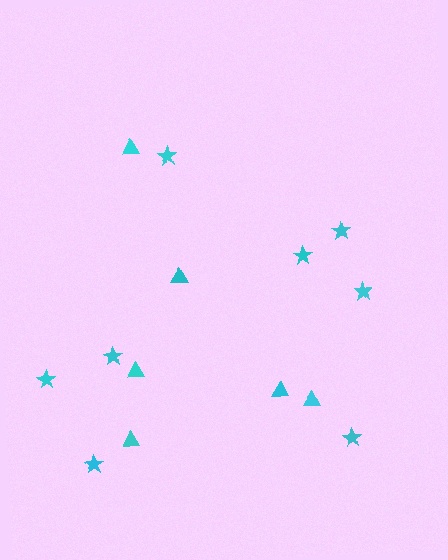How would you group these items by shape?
There are 2 groups: one group of stars (8) and one group of triangles (6).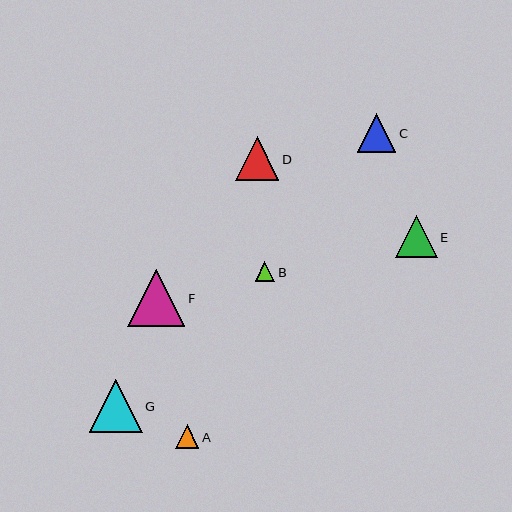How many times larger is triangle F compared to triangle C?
Triangle F is approximately 1.5 times the size of triangle C.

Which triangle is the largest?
Triangle F is the largest with a size of approximately 57 pixels.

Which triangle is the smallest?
Triangle B is the smallest with a size of approximately 19 pixels.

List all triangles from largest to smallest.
From largest to smallest: F, G, D, E, C, A, B.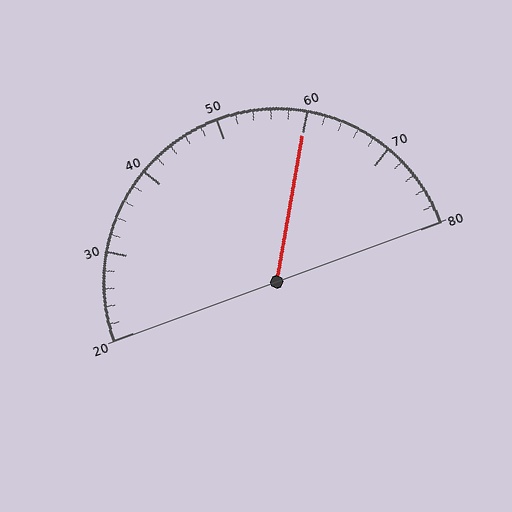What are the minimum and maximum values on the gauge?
The gauge ranges from 20 to 80.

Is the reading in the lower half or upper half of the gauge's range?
The reading is in the upper half of the range (20 to 80).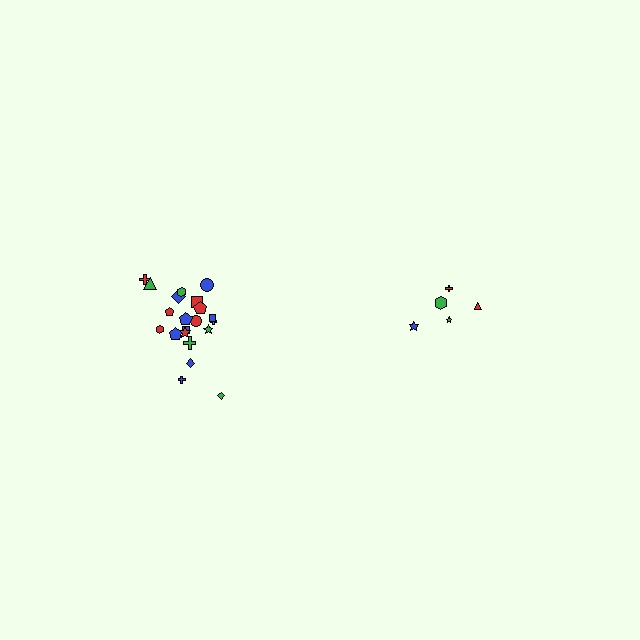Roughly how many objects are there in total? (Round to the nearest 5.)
Roughly 25 objects in total.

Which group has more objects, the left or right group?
The left group.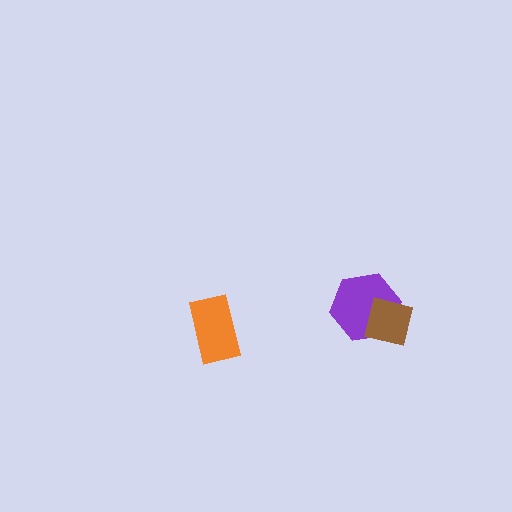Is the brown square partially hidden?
No, no other shape covers it.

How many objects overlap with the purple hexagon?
1 object overlaps with the purple hexagon.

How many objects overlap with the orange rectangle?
0 objects overlap with the orange rectangle.